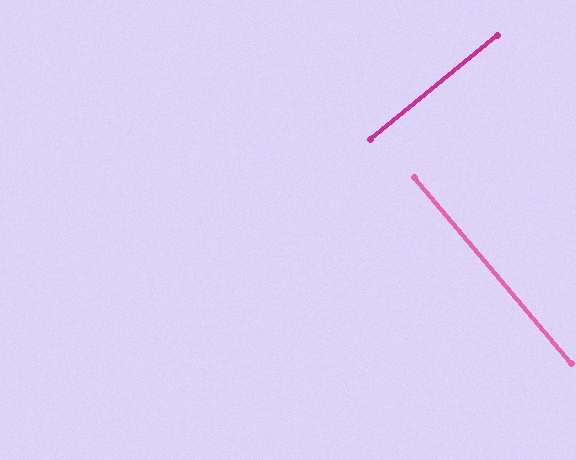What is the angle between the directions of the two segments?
Approximately 89 degrees.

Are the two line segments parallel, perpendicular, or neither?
Perpendicular — they meet at approximately 89°.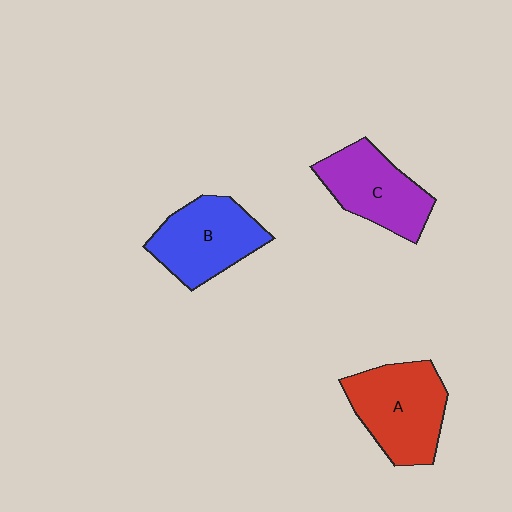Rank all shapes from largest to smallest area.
From largest to smallest: A (red), B (blue), C (purple).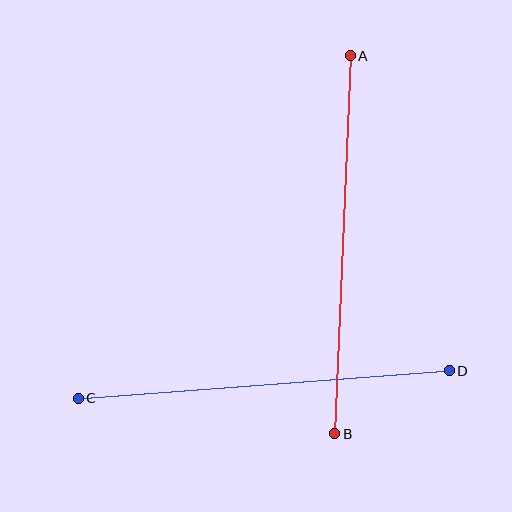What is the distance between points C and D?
The distance is approximately 372 pixels.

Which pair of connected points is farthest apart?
Points A and B are farthest apart.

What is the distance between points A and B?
The distance is approximately 379 pixels.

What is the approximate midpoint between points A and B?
The midpoint is at approximately (342, 245) pixels.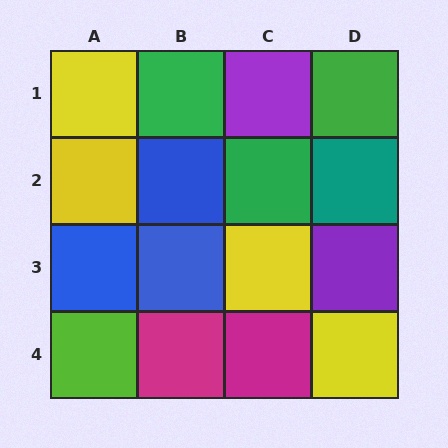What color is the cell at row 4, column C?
Magenta.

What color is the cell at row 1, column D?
Green.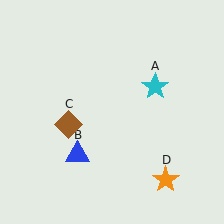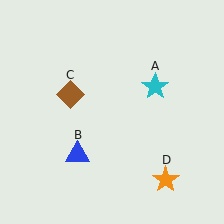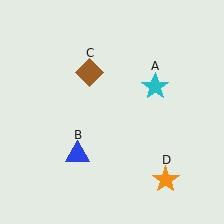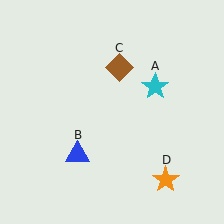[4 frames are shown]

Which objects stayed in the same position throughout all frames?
Cyan star (object A) and blue triangle (object B) and orange star (object D) remained stationary.